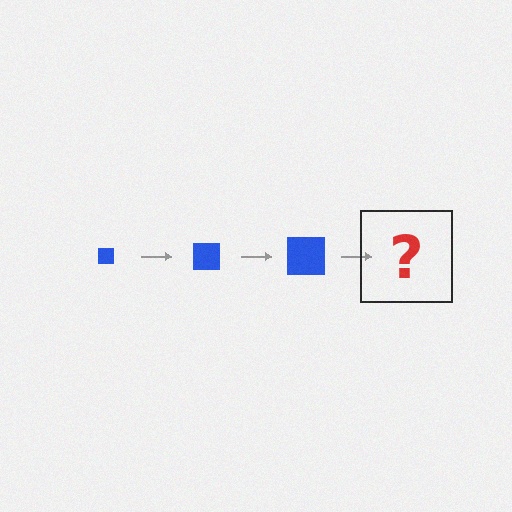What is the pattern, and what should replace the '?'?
The pattern is that the square gets progressively larger each step. The '?' should be a blue square, larger than the previous one.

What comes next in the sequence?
The next element should be a blue square, larger than the previous one.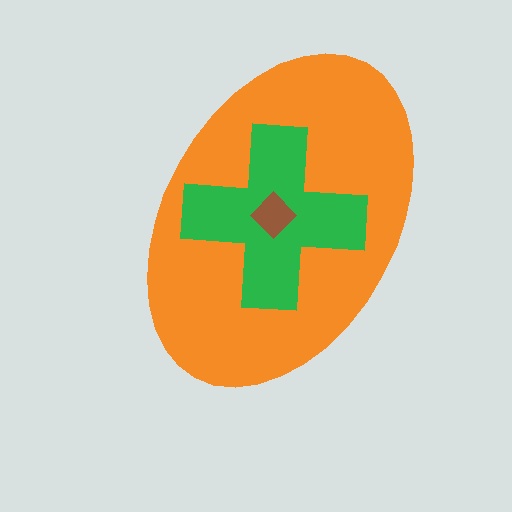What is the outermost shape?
The orange ellipse.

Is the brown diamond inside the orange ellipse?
Yes.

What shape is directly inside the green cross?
The brown diamond.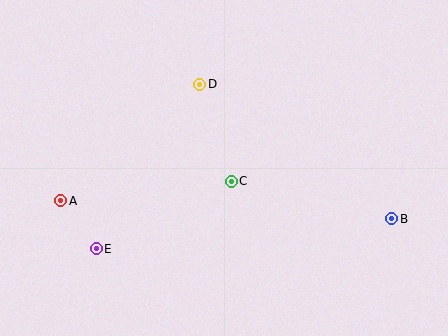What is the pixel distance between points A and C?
The distance between A and C is 171 pixels.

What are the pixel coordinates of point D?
Point D is at (200, 84).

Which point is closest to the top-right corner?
Point B is closest to the top-right corner.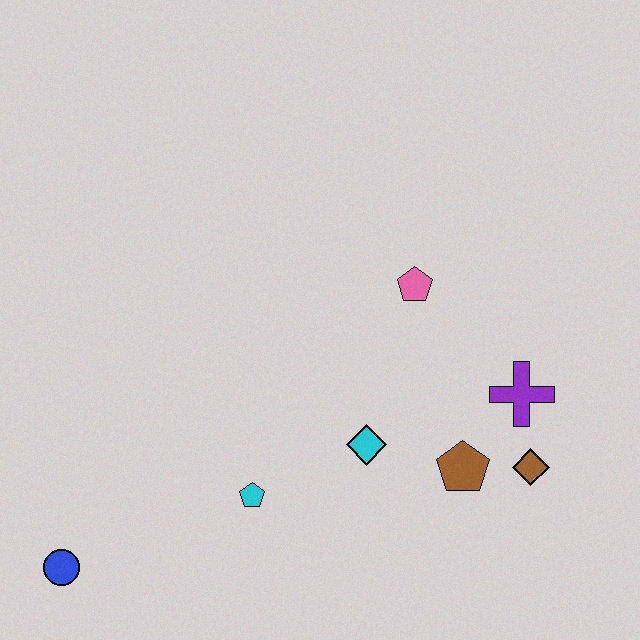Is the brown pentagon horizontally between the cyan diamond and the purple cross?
Yes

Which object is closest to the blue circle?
The cyan pentagon is closest to the blue circle.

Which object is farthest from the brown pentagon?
The blue circle is farthest from the brown pentagon.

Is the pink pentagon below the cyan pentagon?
No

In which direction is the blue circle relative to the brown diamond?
The blue circle is to the left of the brown diamond.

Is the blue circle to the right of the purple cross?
No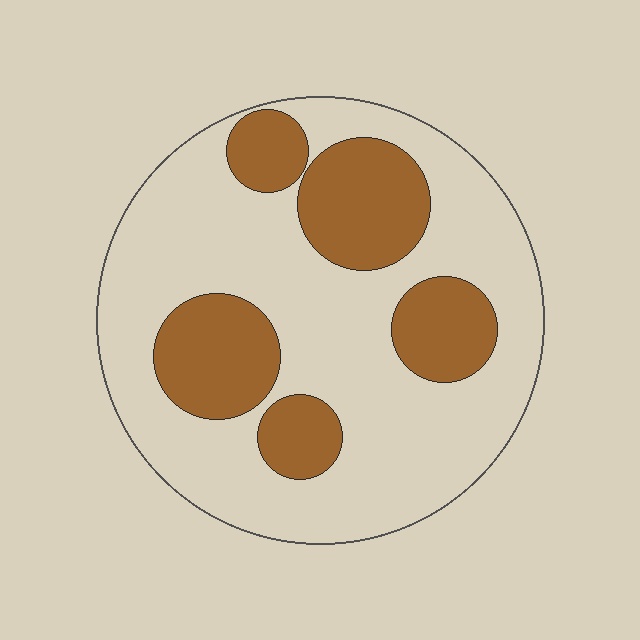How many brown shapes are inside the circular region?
5.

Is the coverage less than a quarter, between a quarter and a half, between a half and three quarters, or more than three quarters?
Between a quarter and a half.